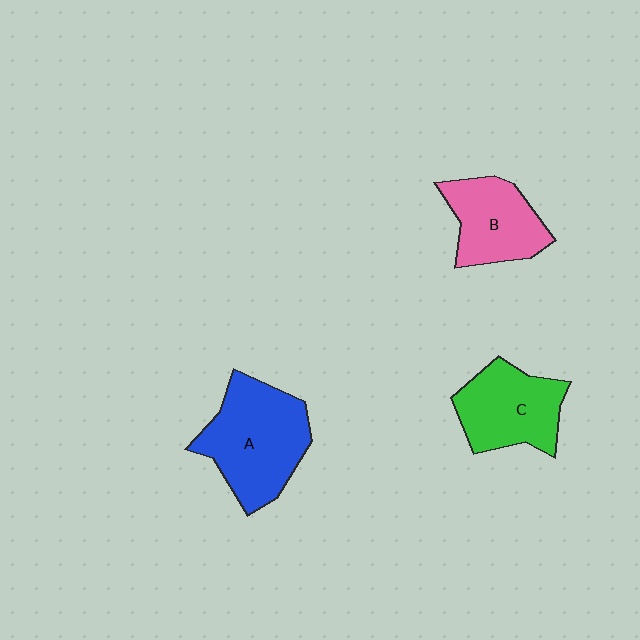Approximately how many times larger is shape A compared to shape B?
Approximately 1.4 times.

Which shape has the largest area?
Shape A (blue).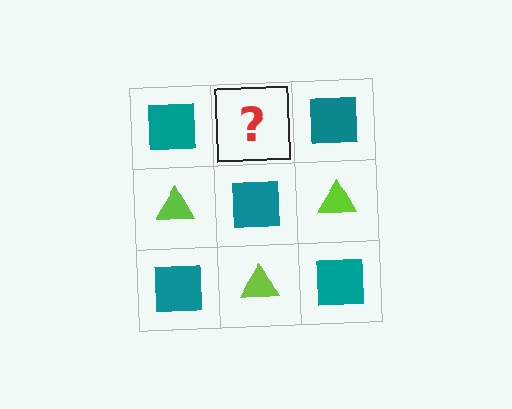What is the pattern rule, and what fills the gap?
The rule is that it alternates teal square and lime triangle in a checkerboard pattern. The gap should be filled with a lime triangle.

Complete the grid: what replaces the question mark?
The question mark should be replaced with a lime triangle.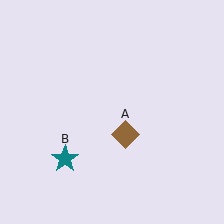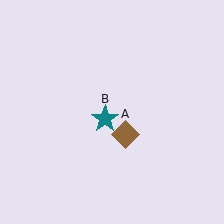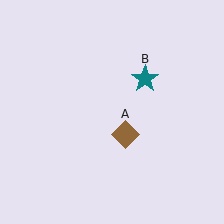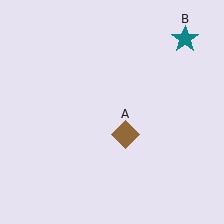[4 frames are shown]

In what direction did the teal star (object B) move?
The teal star (object B) moved up and to the right.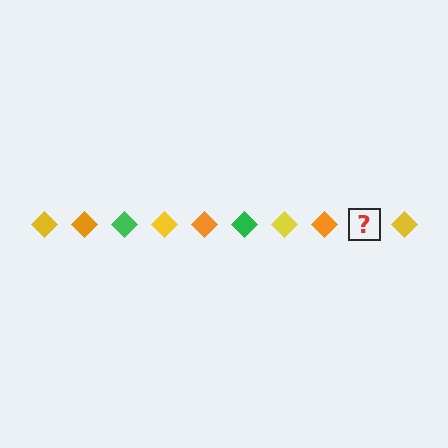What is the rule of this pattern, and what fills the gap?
The rule is that the pattern cycles through yellow, orange, green diamonds. The gap should be filled with a green diamond.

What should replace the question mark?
The question mark should be replaced with a green diamond.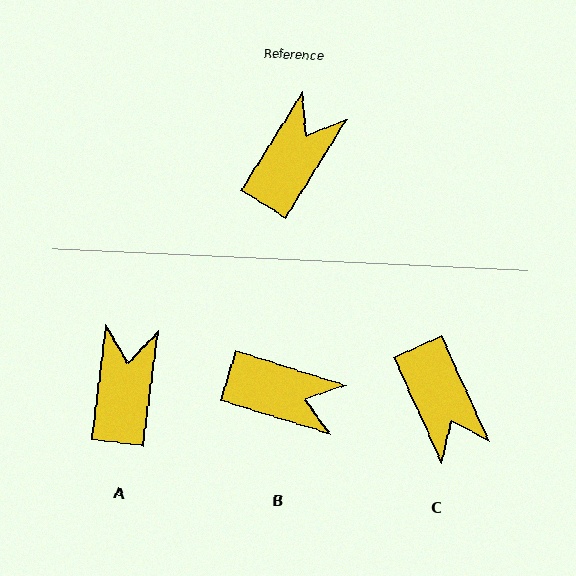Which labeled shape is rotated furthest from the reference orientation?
C, about 123 degrees away.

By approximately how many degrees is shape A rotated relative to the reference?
Approximately 25 degrees counter-clockwise.